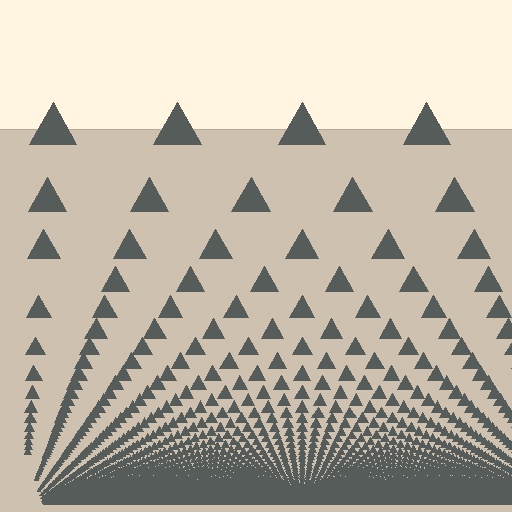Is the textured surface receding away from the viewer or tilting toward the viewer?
The surface appears to tilt toward the viewer. Texture elements get larger and sparser toward the top.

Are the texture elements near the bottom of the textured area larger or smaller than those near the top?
Smaller. The gradient is inverted — elements near the bottom are smaller and denser.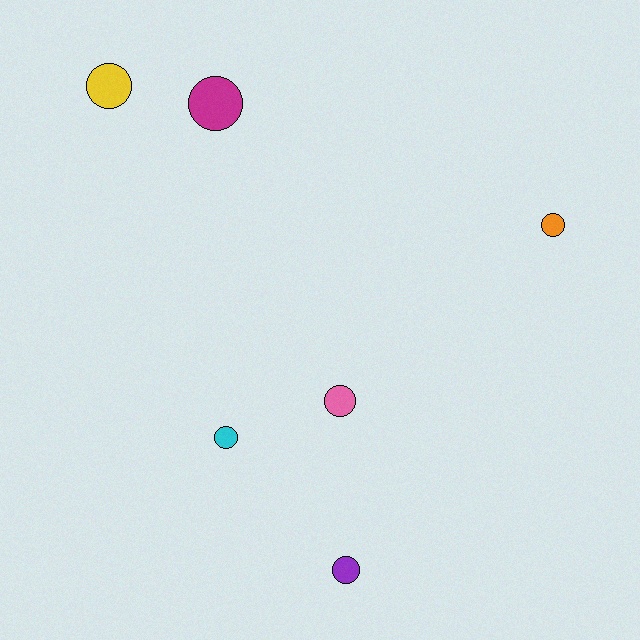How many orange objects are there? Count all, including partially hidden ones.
There is 1 orange object.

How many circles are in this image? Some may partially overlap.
There are 6 circles.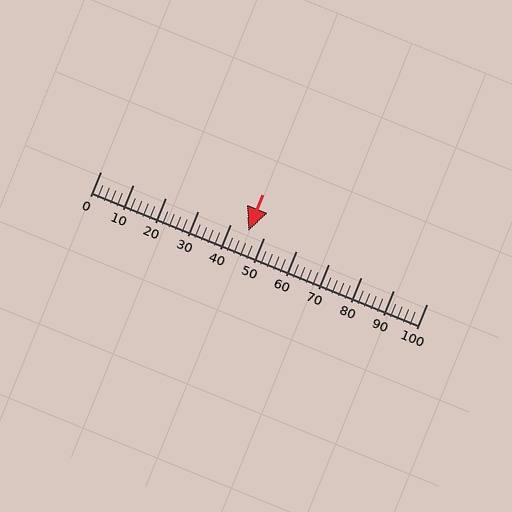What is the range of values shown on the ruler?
The ruler shows values from 0 to 100.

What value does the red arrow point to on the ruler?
The red arrow points to approximately 45.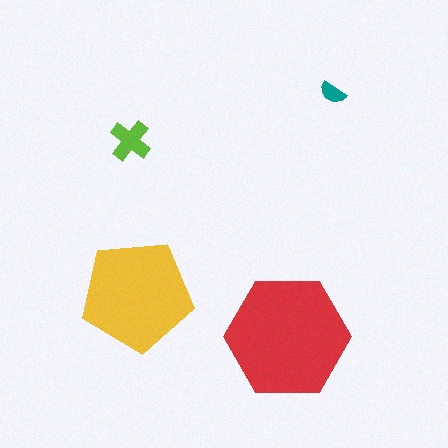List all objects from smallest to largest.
The teal semicircle, the lime cross, the yellow pentagon, the red hexagon.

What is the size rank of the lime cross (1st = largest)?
3rd.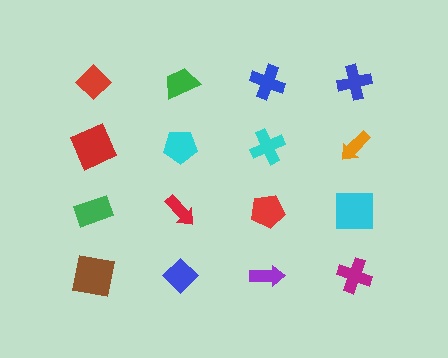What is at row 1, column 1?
A red diamond.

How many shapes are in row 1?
4 shapes.